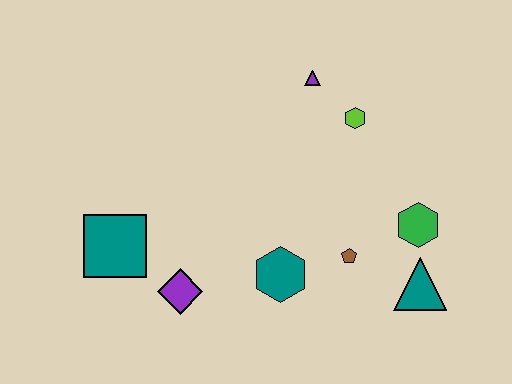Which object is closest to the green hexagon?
The teal triangle is closest to the green hexagon.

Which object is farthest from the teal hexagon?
The purple triangle is farthest from the teal hexagon.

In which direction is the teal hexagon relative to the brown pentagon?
The teal hexagon is to the left of the brown pentagon.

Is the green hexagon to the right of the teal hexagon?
Yes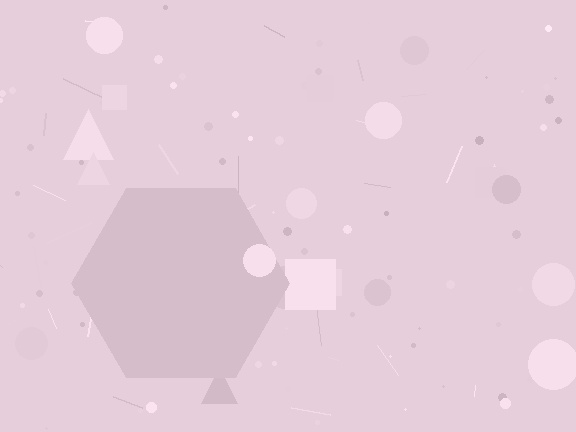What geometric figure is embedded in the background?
A hexagon is embedded in the background.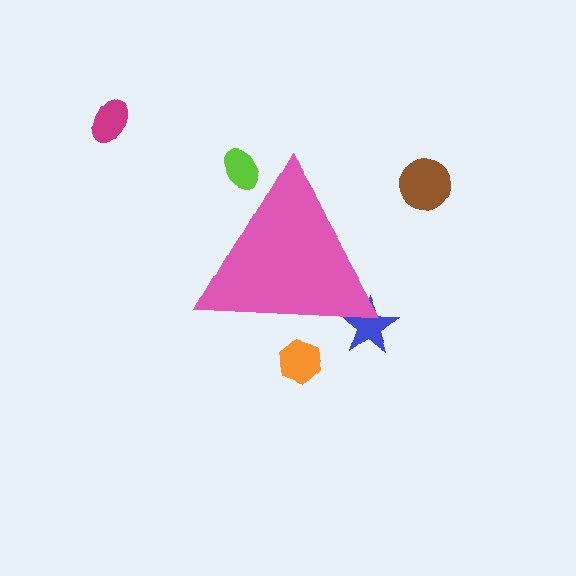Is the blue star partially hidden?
Yes, the blue star is partially hidden behind the pink triangle.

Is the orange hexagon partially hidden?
Yes, the orange hexagon is partially hidden behind the pink triangle.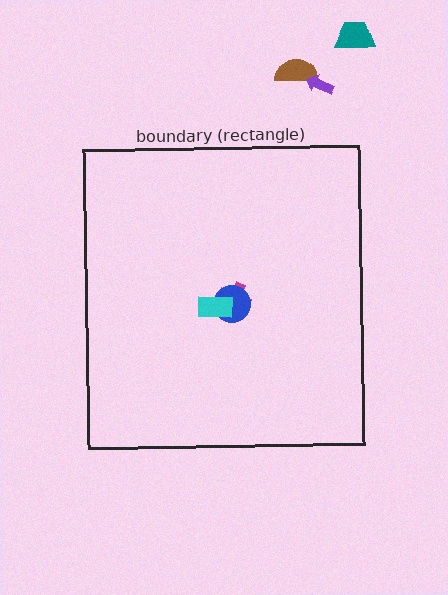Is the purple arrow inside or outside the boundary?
Outside.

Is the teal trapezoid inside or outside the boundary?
Outside.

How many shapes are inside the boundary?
3 inside, 3 outside.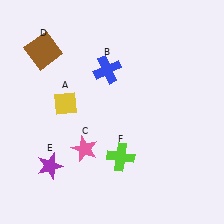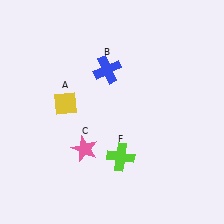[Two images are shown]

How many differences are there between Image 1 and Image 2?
There are 2 differences between the two images.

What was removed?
The purple star (E), the brown square (D) were removed in Image 2.